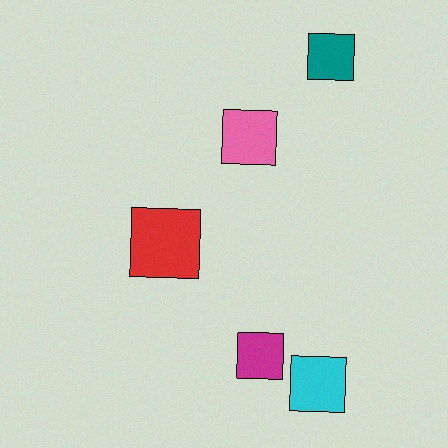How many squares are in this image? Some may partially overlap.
There are 5 squares.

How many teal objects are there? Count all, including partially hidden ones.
There is 1 teal object.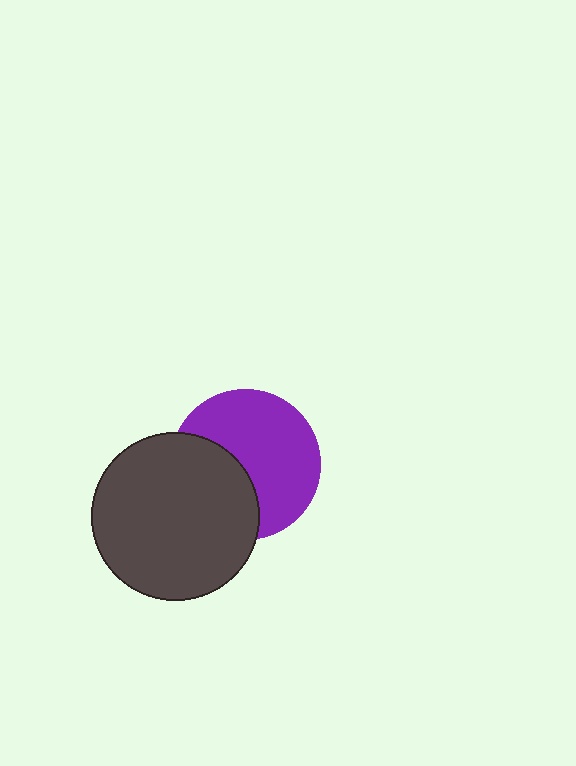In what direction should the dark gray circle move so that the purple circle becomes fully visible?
The dark gray circle should move left. That is the shortest direction to clear the overlap and leave the purple circle fully visible.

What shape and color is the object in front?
The object in front is a dark gray circle.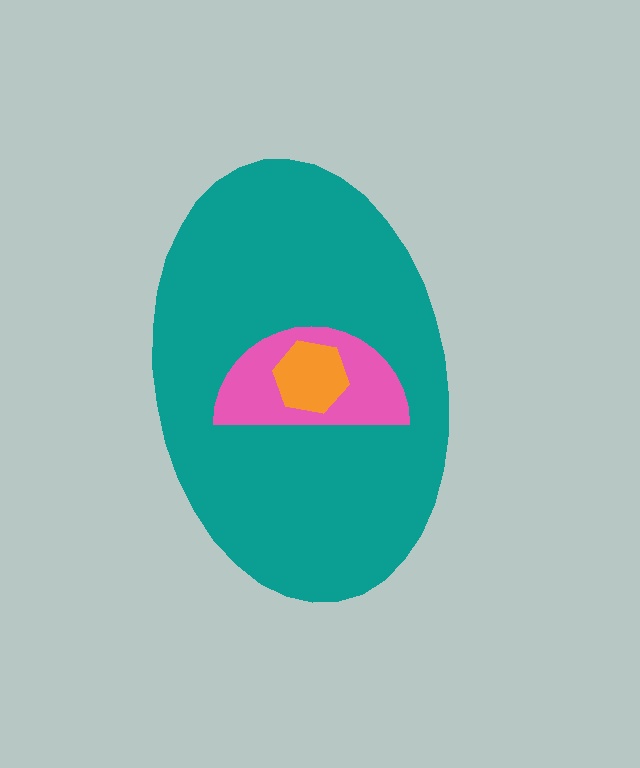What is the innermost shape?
The orange hexagon.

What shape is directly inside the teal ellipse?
The pink semicircle.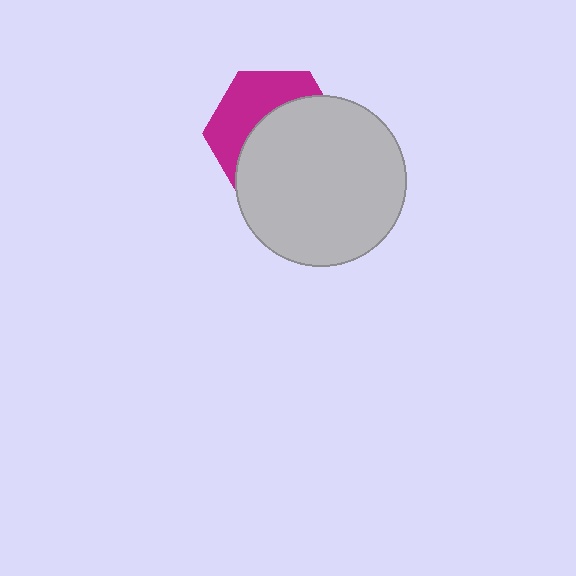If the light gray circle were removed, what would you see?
You would see the complete magenta hexagon.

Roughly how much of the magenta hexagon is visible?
A small part of it is visible (roughly 40%).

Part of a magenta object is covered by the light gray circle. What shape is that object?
It is a hexagon.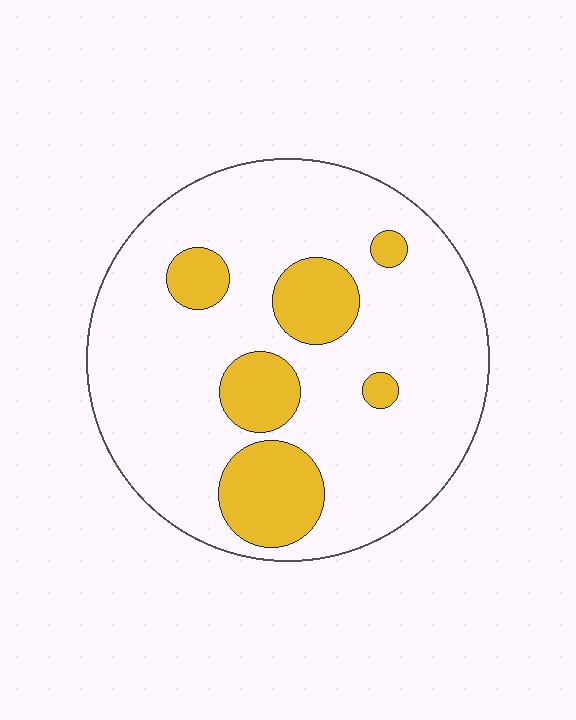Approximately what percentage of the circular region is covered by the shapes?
Approximately 20%.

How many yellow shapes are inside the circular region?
6.